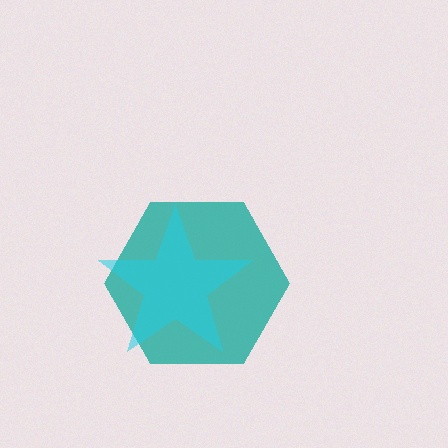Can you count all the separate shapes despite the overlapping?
Yes, there are 2 separate shapes.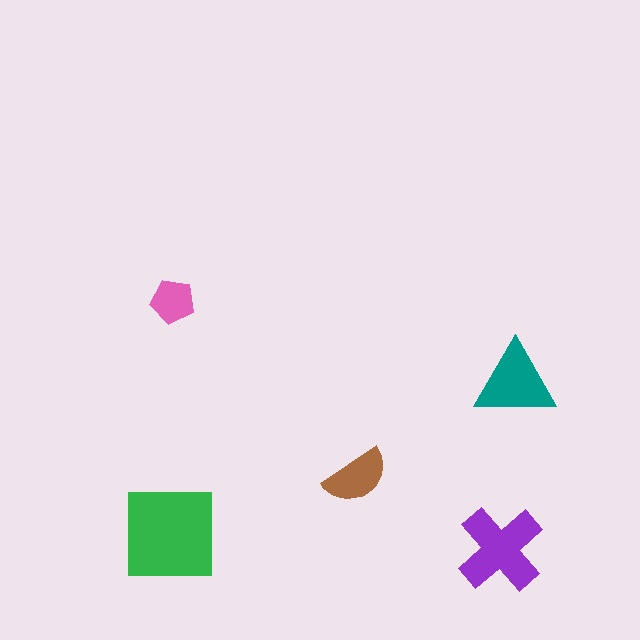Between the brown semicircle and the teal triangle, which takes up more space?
The teal triangle.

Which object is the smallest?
The pink pentagon.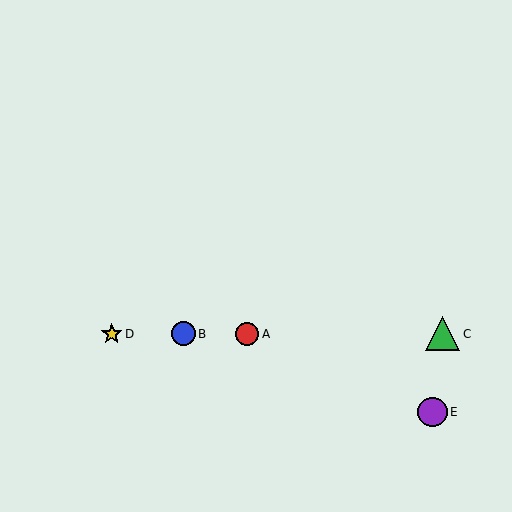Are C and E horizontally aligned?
No, C is at y≈334 and E is at y≈412.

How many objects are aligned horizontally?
4 objects (A, B, C, D) are aligned horizontally.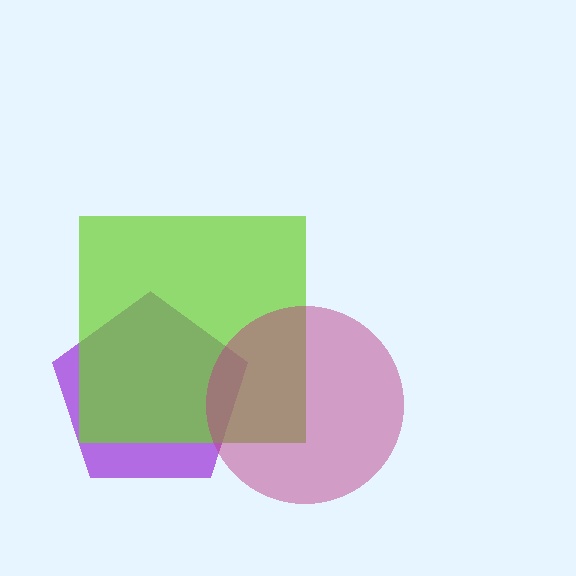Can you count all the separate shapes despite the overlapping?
Yes, there are 3 separate shapes.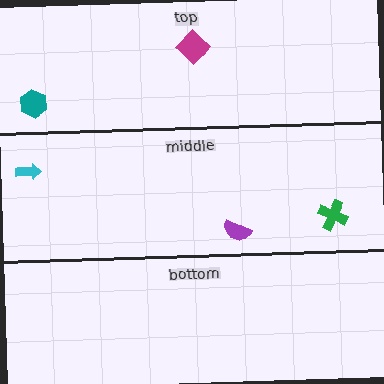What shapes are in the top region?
The magenta diamond, the teal hexagon.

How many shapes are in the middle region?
3.